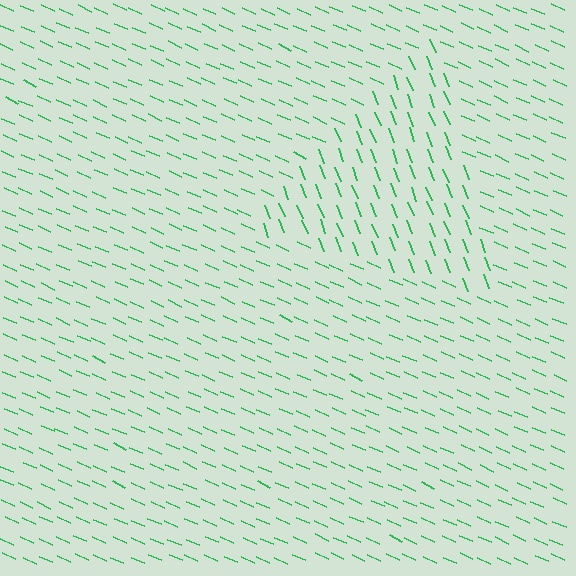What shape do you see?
I see a triangle.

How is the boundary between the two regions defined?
The boundary is defined purely by a change in line orientation (approximately 45 degrees difference). All lines are the same color and thickness.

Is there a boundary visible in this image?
Yes, there is a texture boundary formed by a change in line orientation.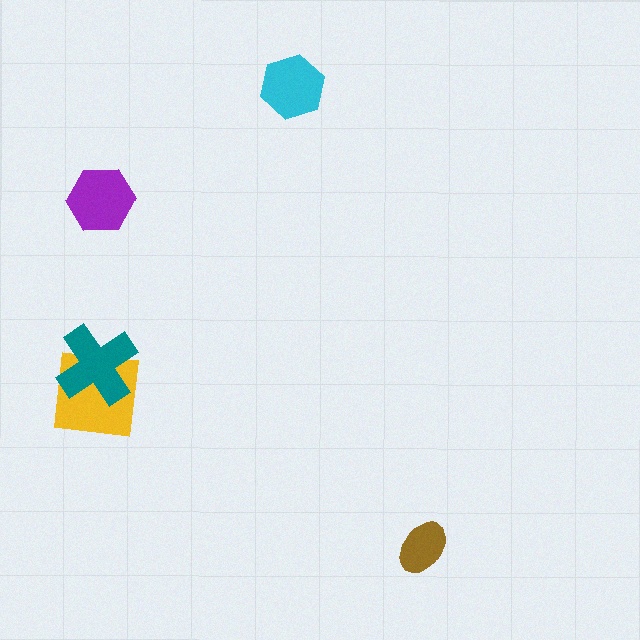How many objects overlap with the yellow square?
1 object overlaps with the yellow square.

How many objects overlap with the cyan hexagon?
0 objects overlap with the cyan hexagon.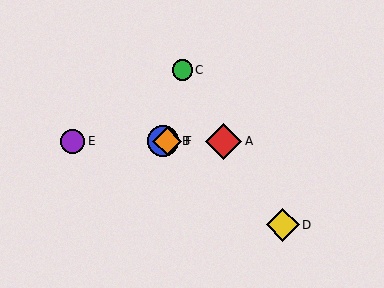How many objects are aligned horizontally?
4 objects (A, B, E, F) are aligned horizontally.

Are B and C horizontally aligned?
No, B is at y≈141 and C is at y≈70.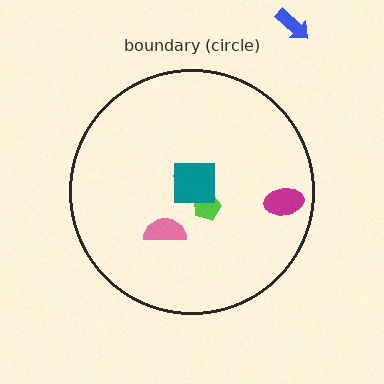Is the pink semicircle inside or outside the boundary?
Inside.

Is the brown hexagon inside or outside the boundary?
Inside.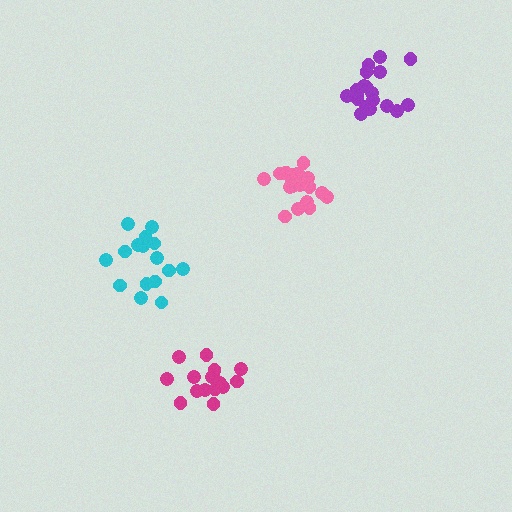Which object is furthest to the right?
The purple cluster is rightmost.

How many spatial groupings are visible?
There are 4 spatial groupings.